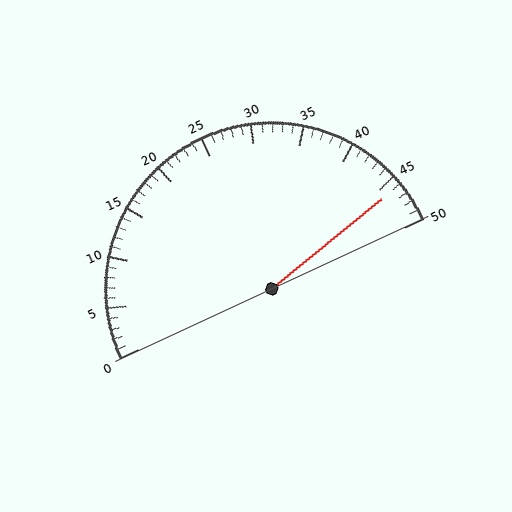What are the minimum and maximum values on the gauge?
The gauge ranges from 0 to 50.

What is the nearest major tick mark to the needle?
The nearest major tick mark is 45.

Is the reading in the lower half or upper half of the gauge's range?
The reading is in the upper half of the range (0 to 50).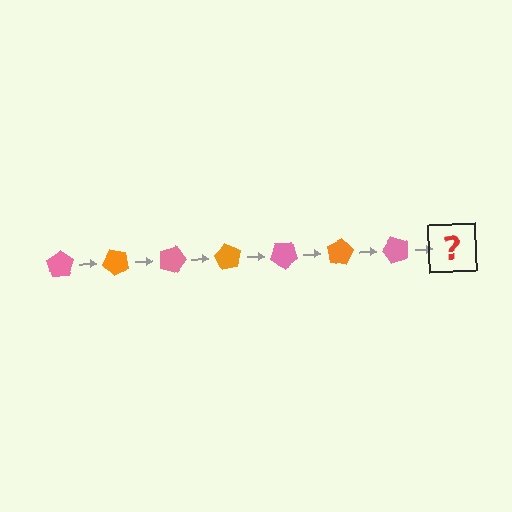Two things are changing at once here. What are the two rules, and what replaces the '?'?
The two rules are that it rotates 45 degrees each step and the color cycles through pink and orange. The '?' should be an orange pentagon, rotated 315 degrees from the start.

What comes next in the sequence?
The next element should be an orange pentagon, rotated 315 degrees from the start.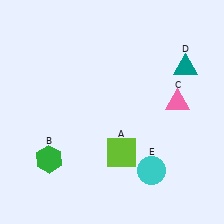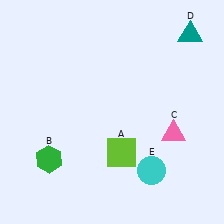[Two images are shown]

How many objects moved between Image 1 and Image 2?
2 objects moved between the two images.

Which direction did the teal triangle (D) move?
The teal triangle (D) moved up.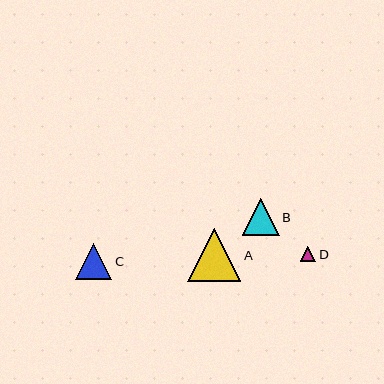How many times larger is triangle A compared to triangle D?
Triangle A is approximately 3.5 times the size of triangle D.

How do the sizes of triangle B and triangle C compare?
Triangle B and triangle C are approximately the same size.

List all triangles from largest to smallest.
From largest to smallest: A, B, C, D.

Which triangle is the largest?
Triangle A is the largest with a size of approximately 53 pixels.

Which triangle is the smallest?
Triangle D is the smallest with a size of approximately 15 pixels.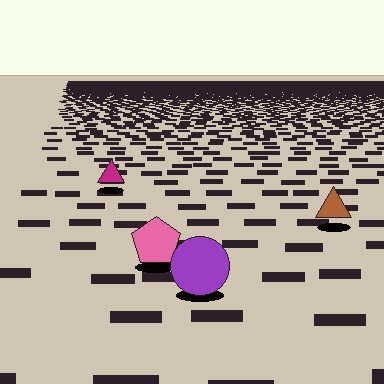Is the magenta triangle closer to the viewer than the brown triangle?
No. The brown triangle is closer — you can tell from the texture gradient: the ground texture is coarser near it.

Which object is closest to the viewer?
The purple circle is closest. The texture marks near it are larger and more spread out.